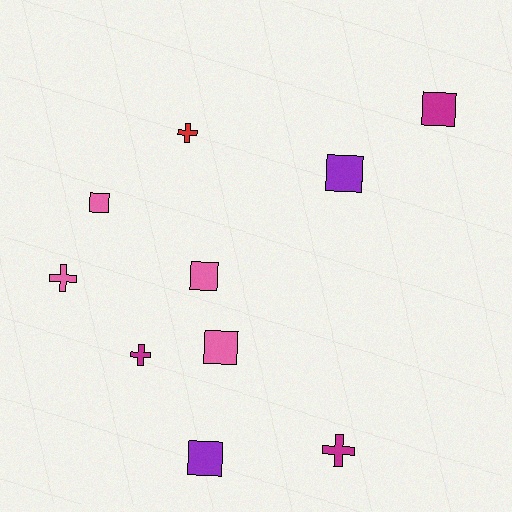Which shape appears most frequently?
Square, with 6 objects.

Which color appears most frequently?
Pink, with 4 objects.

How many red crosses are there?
There is 1 red cross.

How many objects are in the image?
There are 10 objects.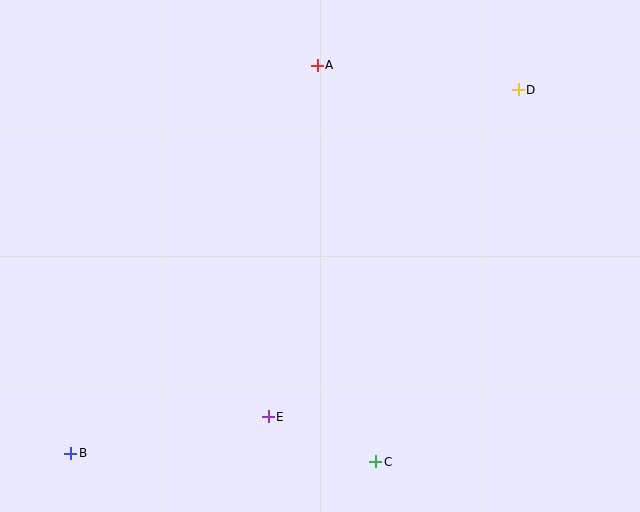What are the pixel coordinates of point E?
Point E is at (268, 417).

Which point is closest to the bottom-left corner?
Point B is closest to the bottom-left corner.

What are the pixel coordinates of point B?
Point B is at (71, 453).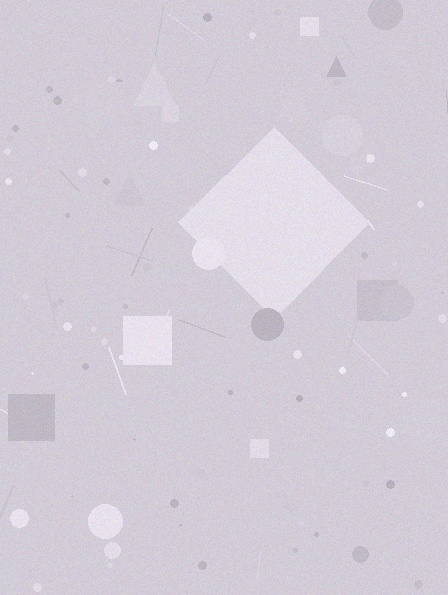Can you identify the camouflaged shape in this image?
The camouflaged shape is a diamond.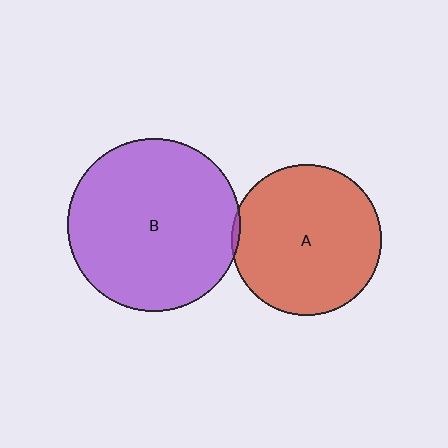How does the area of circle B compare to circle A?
Approximately 1.3 times.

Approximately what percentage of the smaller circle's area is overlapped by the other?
Approximately 5%.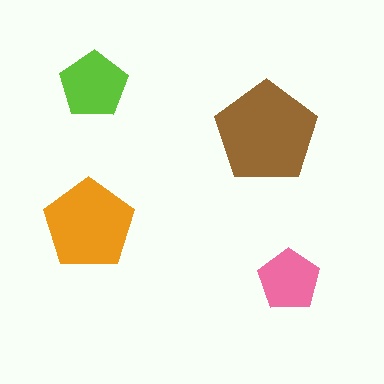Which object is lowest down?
The pink pentagon is bottommost.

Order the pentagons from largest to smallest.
the brown one, the orange one, the lime one, the pink one.